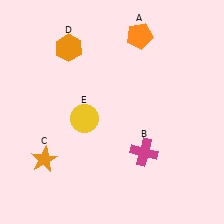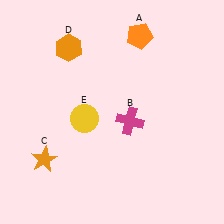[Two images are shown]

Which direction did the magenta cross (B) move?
The magenta cross (B) moved up.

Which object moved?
The magenta cross (B) moved up.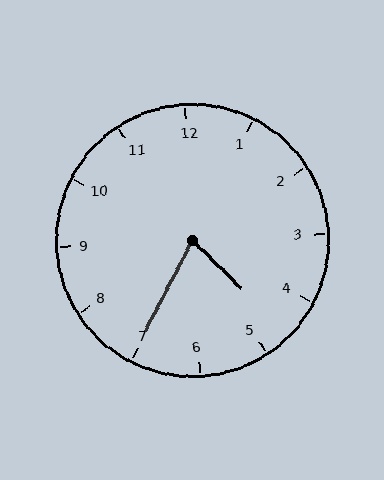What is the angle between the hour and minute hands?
Approximately 72 degrees.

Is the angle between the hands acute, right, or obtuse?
It is acute.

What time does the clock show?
4:35.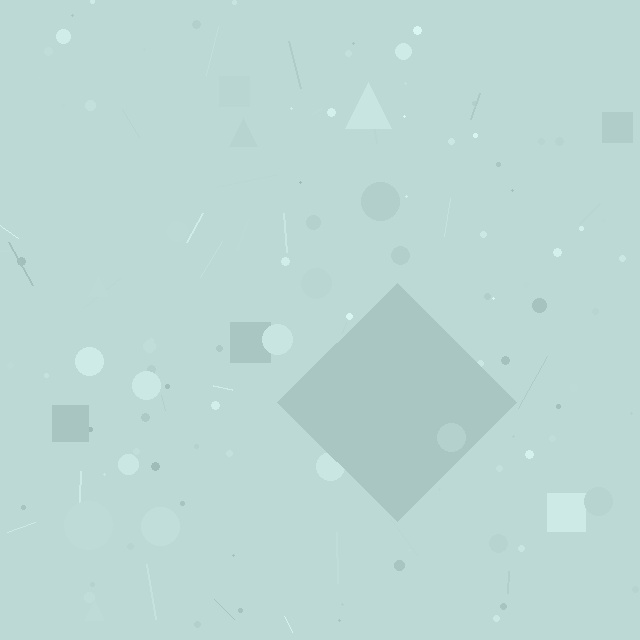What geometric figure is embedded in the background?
A diamond is embedded in the background.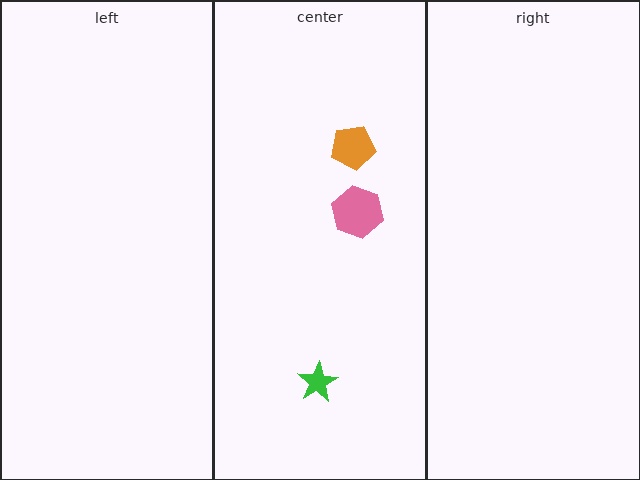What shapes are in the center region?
The pink hexagon, the orange pentagon, the green star.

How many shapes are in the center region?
3.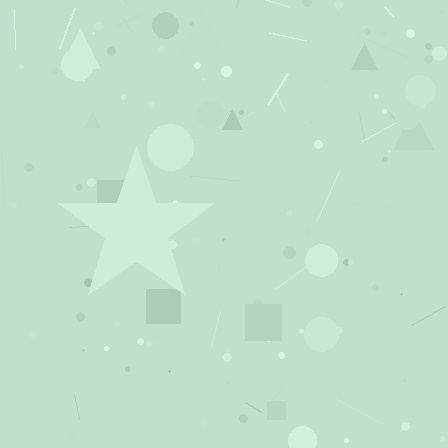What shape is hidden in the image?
A star is hidden in the image.